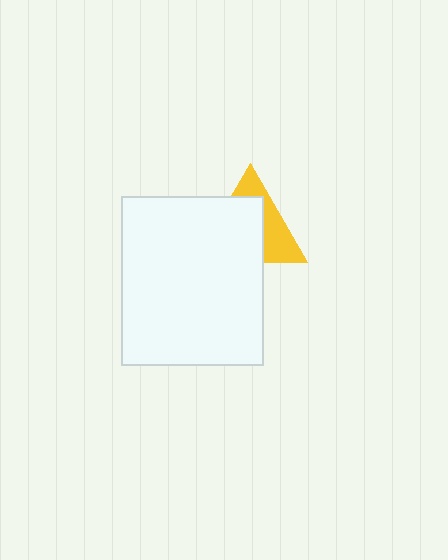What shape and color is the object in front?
The object in front is a white rectangle.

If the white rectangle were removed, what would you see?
You would see the complete yellow triangle.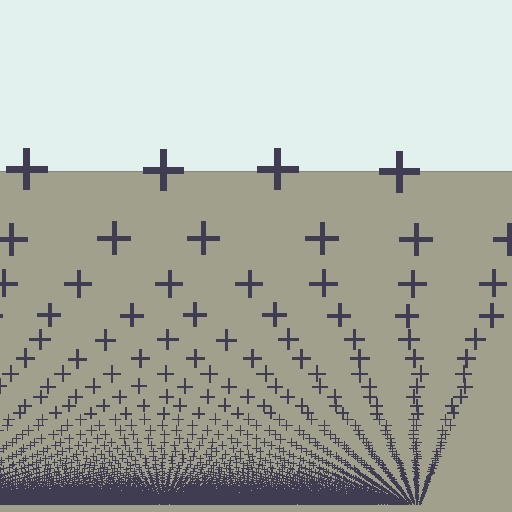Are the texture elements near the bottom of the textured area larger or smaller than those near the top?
Smaller. The gradient is inverted — elements near the bottom are smaller and denser.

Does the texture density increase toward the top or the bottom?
Density increases toward the bottom.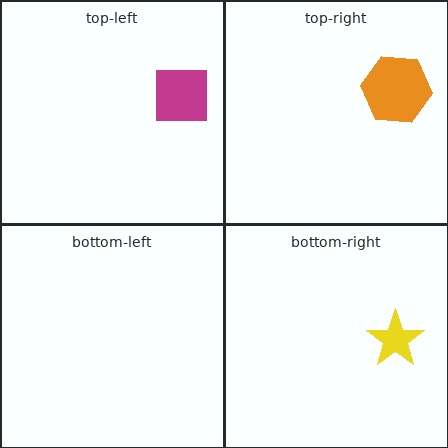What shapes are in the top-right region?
The orange hexagon.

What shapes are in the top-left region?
The magenta square.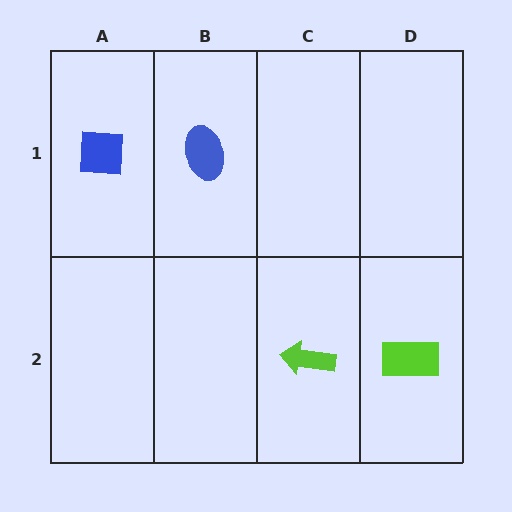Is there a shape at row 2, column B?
No, that cell is empty.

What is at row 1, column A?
A blue square.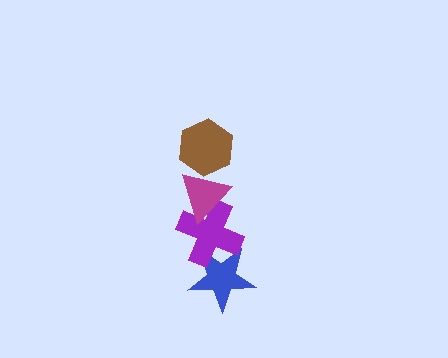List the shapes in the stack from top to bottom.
From top to bottom: the brown hexagon, the magenta triangle, the purple cross, the blue star.